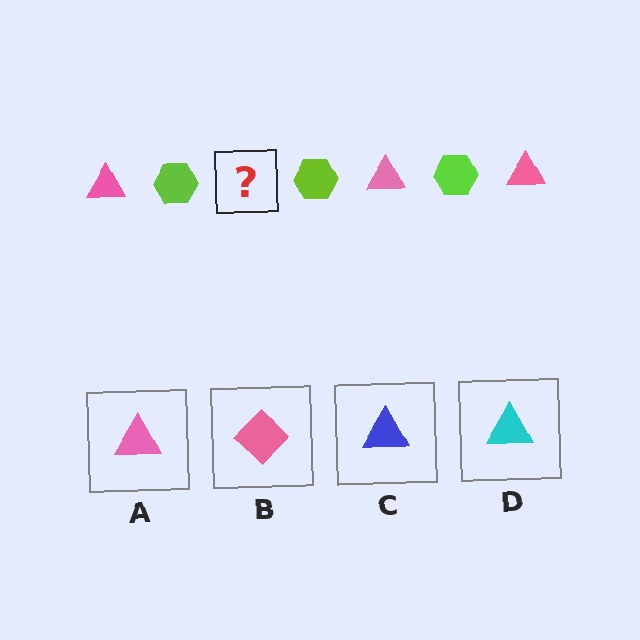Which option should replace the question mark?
Option A.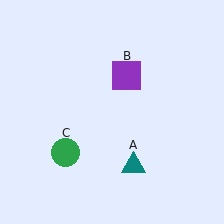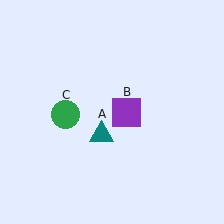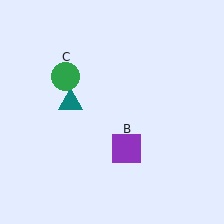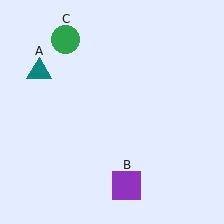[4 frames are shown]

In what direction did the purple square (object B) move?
The purple square (object B) moved down.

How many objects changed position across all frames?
3 objects changed position: teal triangle (object A), purple square (object B), green circle (object C).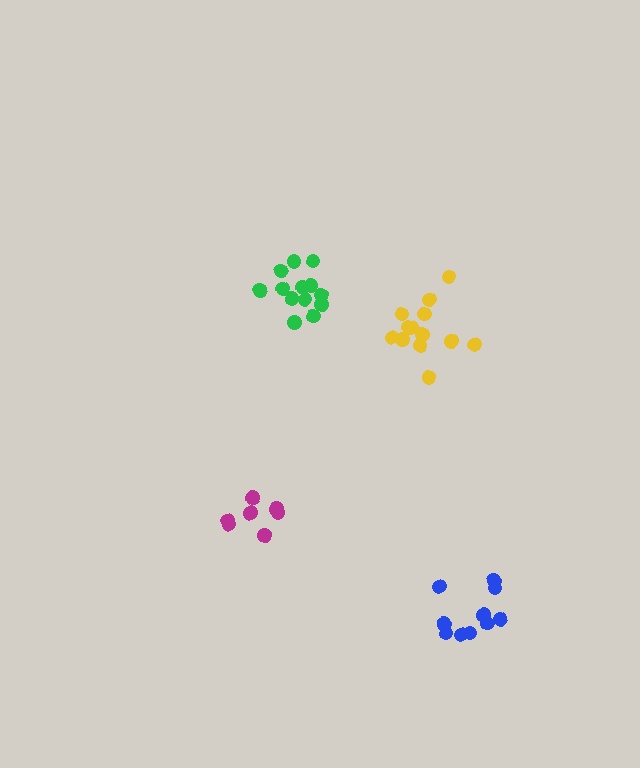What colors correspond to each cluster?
The clusters are colored: yellow, magenta, blue, green.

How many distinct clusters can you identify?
There are 4 distinct clusters.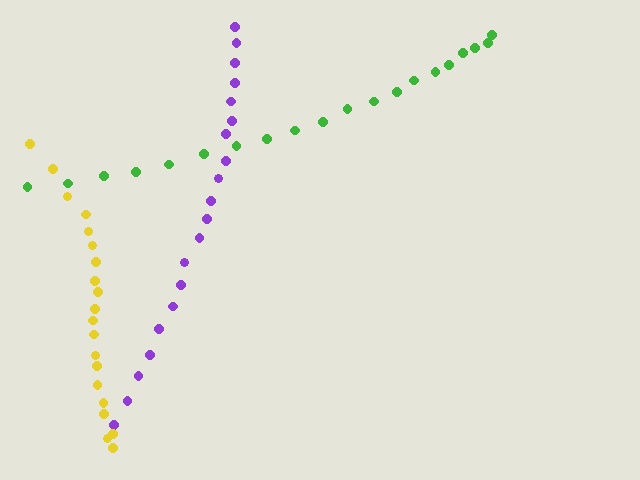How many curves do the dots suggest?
There are 3 distinct paths.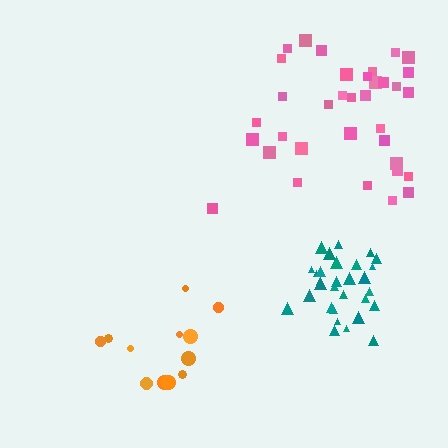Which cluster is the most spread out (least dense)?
Orange.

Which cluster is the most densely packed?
Teal.